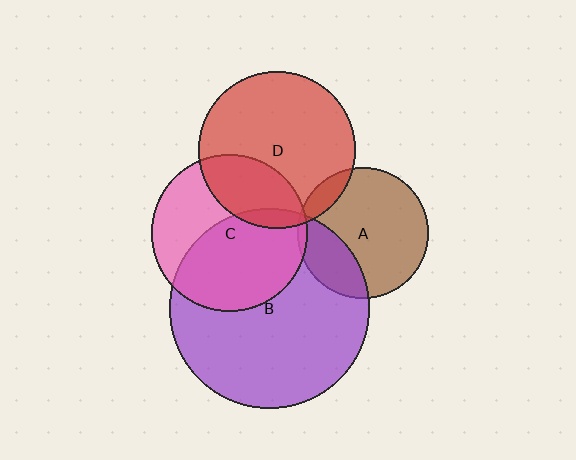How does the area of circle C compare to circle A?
Approximately 1.4 times.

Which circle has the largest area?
Circle B (purple).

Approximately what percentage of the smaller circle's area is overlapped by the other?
Approximately 55%.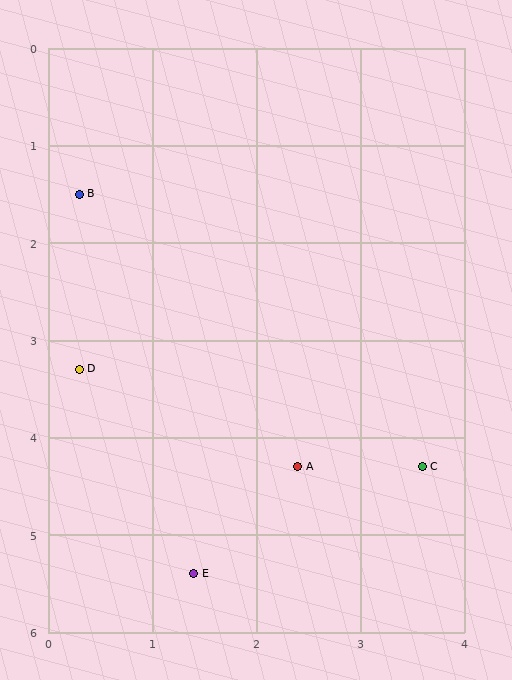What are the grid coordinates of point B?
Point B is at approximately (0.3, 1.5).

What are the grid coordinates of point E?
Point E is at approximately (1.4, 5.4).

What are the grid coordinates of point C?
Point C is at approximately (3.6, 4.3).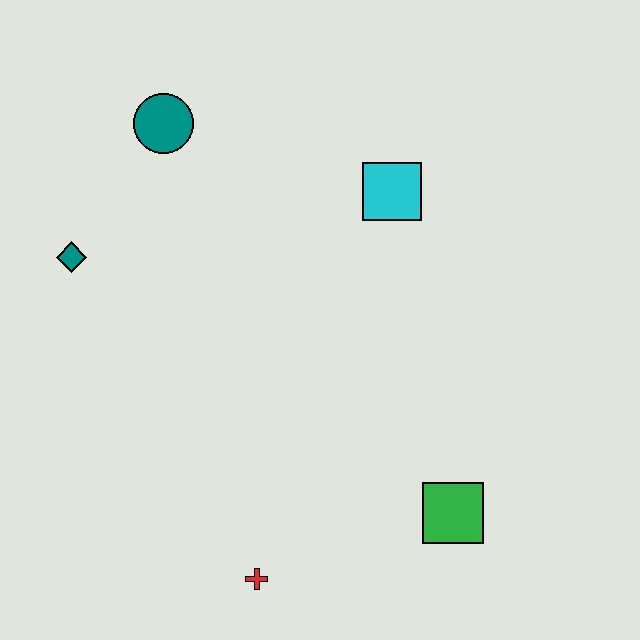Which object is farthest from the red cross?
The teal circle is farthest from the red cross.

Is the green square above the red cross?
Yes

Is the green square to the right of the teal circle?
Yes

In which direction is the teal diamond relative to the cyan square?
The teal diamond is to the left of the cyan square.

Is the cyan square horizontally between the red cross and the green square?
Yes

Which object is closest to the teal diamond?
The teal circle is closest to the teal diamond.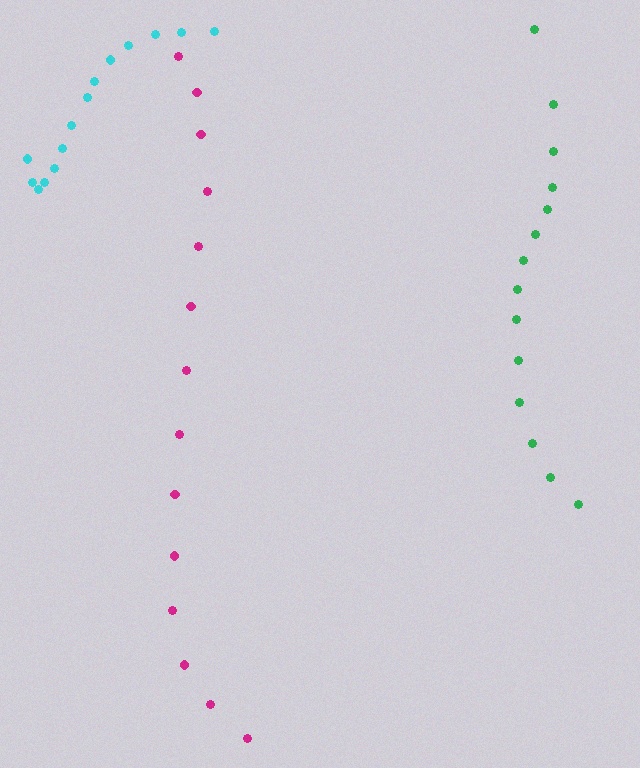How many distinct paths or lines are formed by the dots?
There are 3 distinct paths.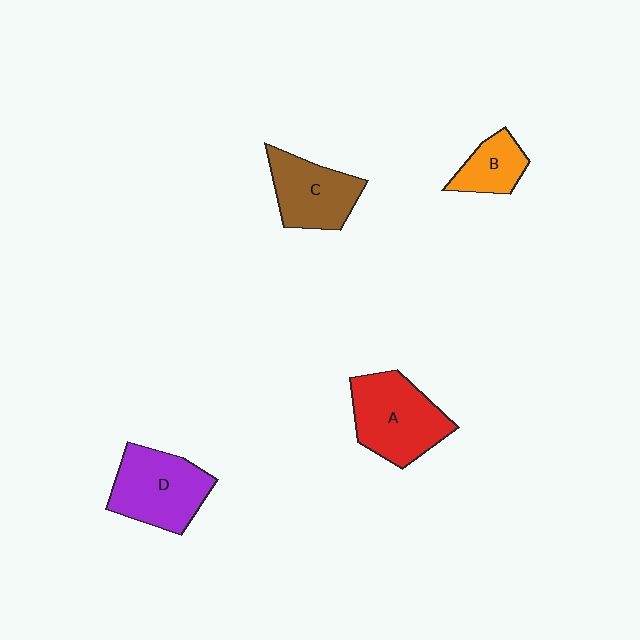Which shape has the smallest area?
Shape B (orange).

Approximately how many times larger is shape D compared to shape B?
Approximately 1.9 times.